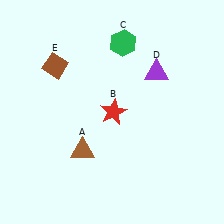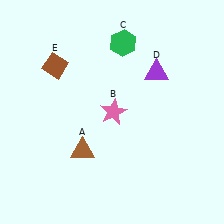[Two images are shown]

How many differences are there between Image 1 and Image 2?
There is 1 difference between the two images.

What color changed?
The star (B) changed from red in Image 1 to pink in Image 2.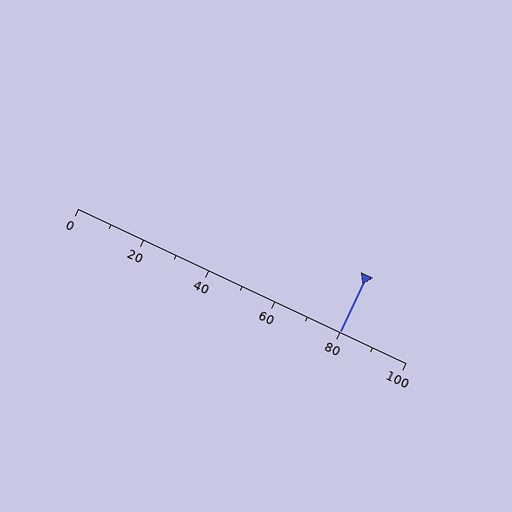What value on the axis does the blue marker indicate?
The marker indicates approximately 80.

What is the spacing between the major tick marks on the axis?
The major ticks are spaced 20 apart.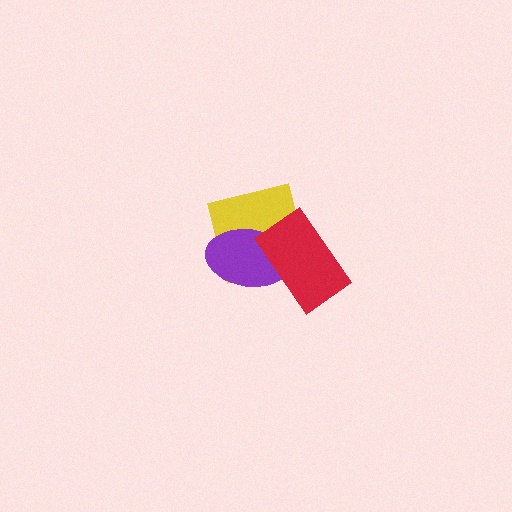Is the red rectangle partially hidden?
No, no other shape covers it.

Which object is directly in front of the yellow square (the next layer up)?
The purple ellipse is directly in front of the yellow square.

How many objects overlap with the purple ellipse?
2 objects overlap with the purple ellipse.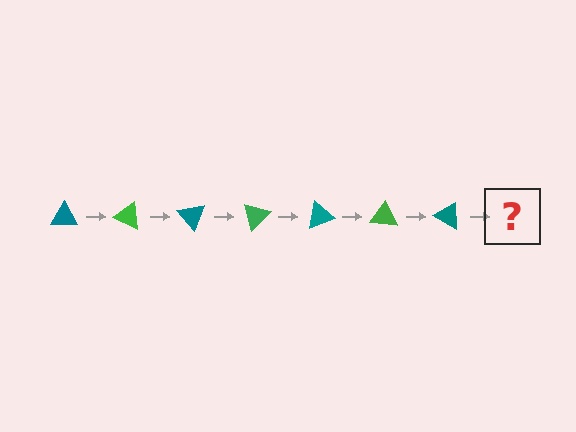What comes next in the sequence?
The next element should be a green triangle, rotated 175 degrees from the start.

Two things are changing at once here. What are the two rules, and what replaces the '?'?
The two rules are that it rotates 25 degrees each step and the color cycles through teal and green. The '?' should be a green triangle, rotated 175 degrees from the start.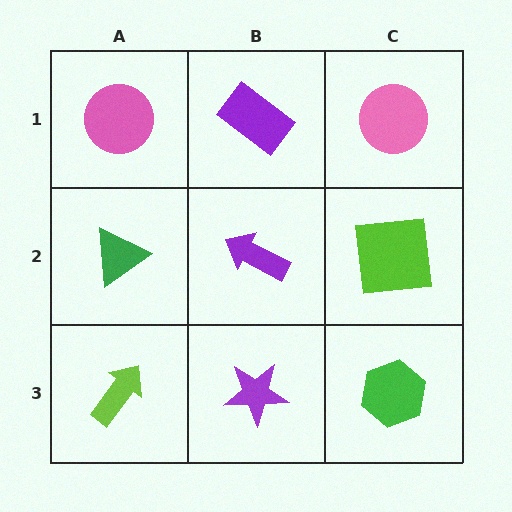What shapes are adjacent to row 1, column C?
A lime square (row 2, column C), a purple rectangle (row 1, column B).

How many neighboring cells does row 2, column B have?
4.